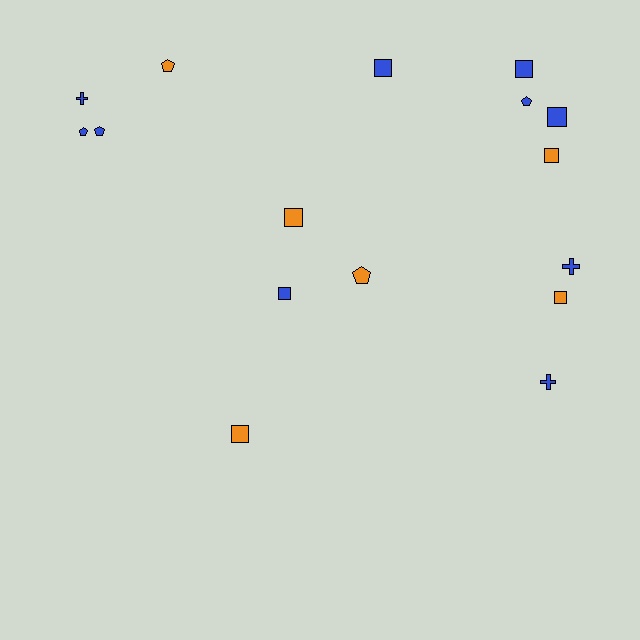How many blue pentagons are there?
There are 3 blue pentagons.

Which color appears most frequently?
Blue, with 10 objects.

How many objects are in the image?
There are 16 objects.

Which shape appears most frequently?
Square, with 8 objects.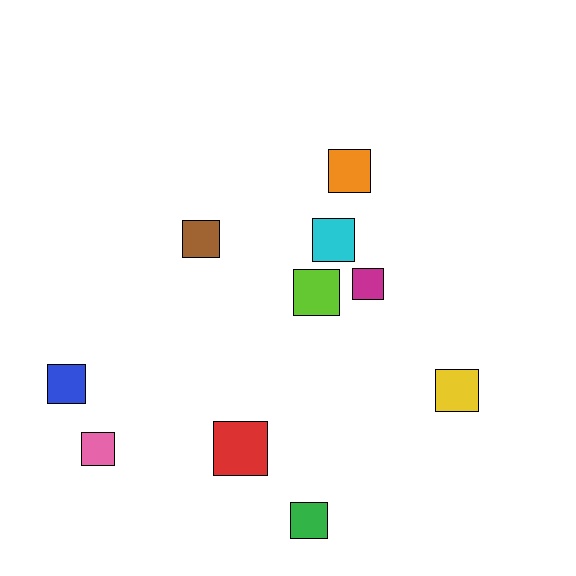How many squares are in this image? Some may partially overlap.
There are 10 squares.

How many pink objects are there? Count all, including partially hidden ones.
There is 1 pink object.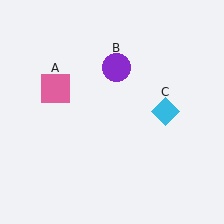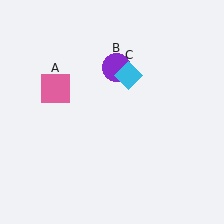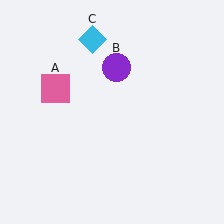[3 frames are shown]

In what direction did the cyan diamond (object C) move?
The cyan diamond (object C) moved up and to the left.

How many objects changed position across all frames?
1 object changed position: cyan diamond (object C).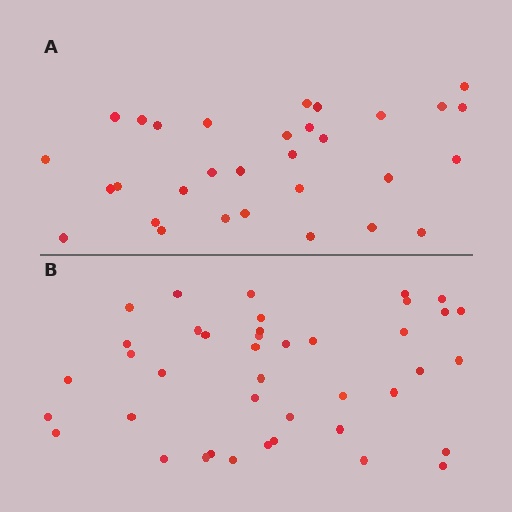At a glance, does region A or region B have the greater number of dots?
Region B (the bottom region) has more dots.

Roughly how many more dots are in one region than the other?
Region B has roughly 10 or so more dots than region A.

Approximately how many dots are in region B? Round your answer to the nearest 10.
About 40 dots. (The exact count is 41, which rounds to 40.)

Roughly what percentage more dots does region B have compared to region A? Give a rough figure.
About 30% more.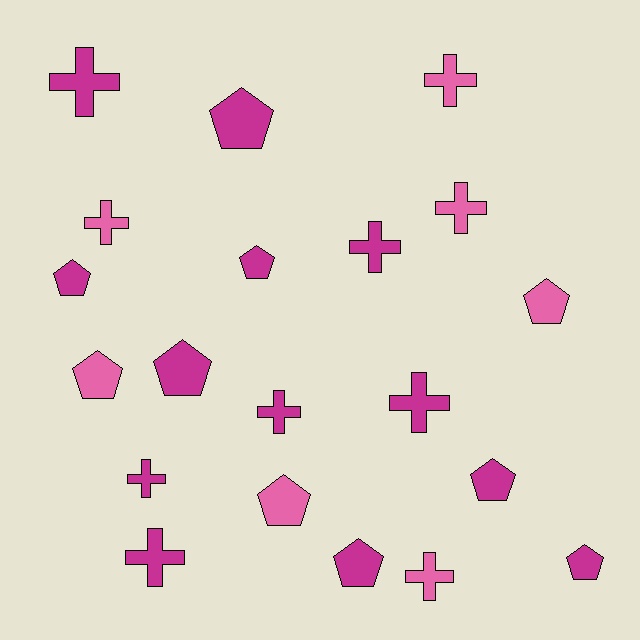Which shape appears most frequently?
Cross, with 10 objects.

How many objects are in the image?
There are 20 objects.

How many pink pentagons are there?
There are 3 pink pentagons.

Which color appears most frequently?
Magenta, with 13 objects.